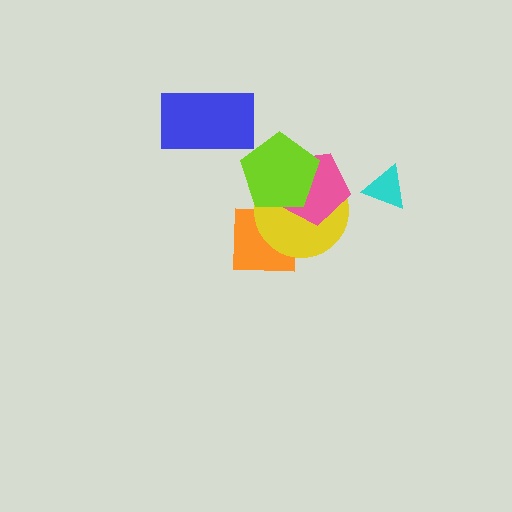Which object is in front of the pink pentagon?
The lime pentagon is in front of the pink pentagon.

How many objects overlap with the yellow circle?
3 objects overlap with the yellow circle.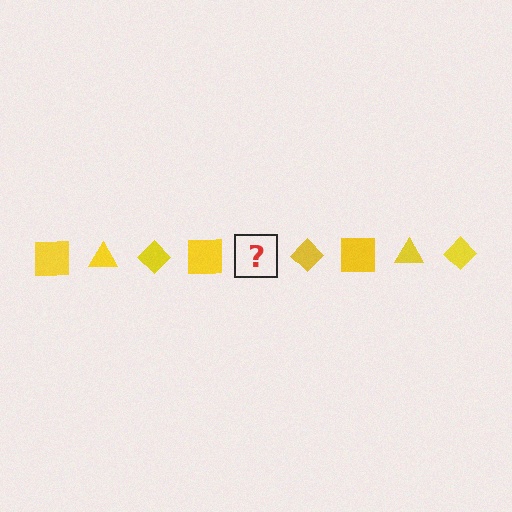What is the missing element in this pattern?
The missing element is a yellow triangle.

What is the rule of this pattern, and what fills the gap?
The rule is that the pattern cycles through square, triangle, diamond shapes in yellow. The gap should be filled with a yellow triangle.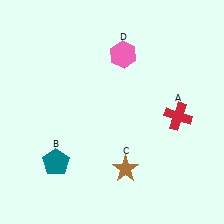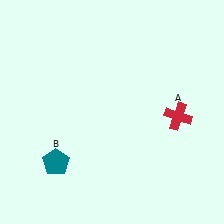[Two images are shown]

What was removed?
The brown star (C), the pink hexagon (D) were removed in Image 2.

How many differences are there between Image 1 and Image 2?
There are 2 differences between the two images.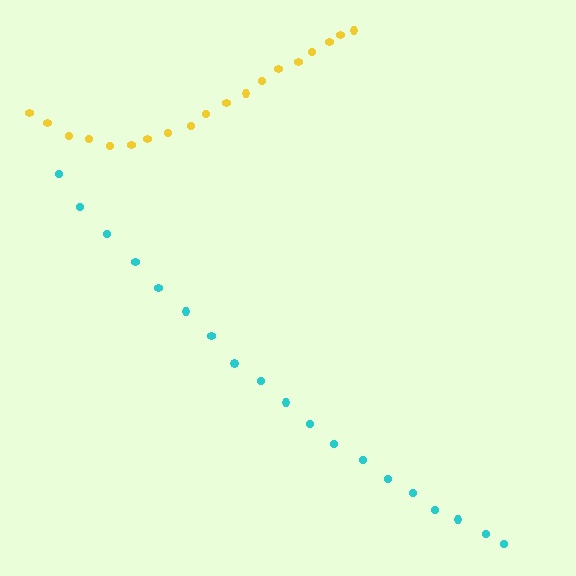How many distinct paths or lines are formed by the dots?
There are 2 distinct paths.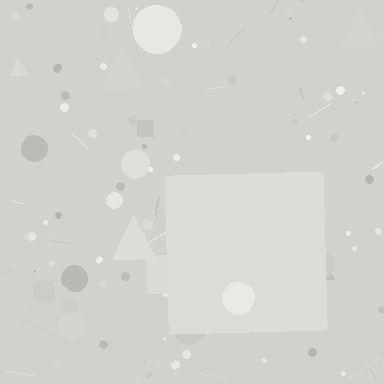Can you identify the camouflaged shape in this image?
The camouflaged shape is a square.